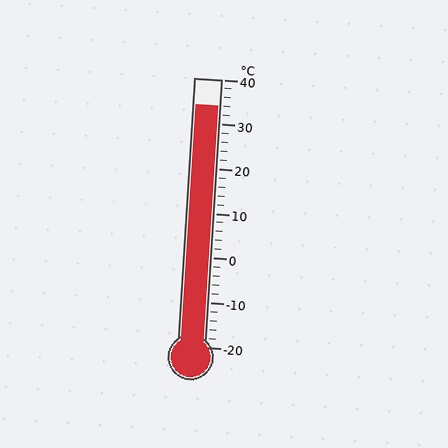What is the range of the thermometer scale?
The thermometer scale ranges from -20°C to 40°C.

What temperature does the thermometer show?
The thermometer shows approximately 34°C.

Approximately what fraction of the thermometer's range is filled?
The thermometer is filled to approximately 90% of its range.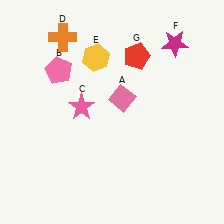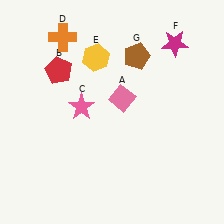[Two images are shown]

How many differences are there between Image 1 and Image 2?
There are 2 differences between the two images.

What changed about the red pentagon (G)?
In Image 1, G is red. In Image 2, it changed to brown.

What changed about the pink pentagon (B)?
In Image 1, B is pink. In Image 2, it changed to red.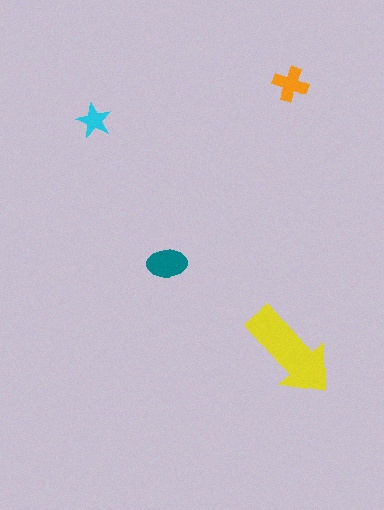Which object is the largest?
The yellow arrow.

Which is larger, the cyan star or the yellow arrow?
The yellow arrow.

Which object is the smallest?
The cyan star.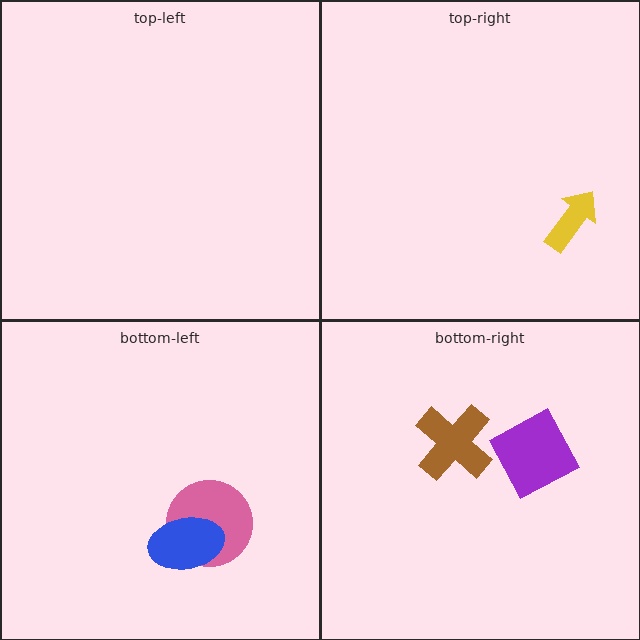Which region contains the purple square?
The bottom-right region.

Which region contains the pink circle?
The bottom-left region.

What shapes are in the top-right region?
The yellow arrow.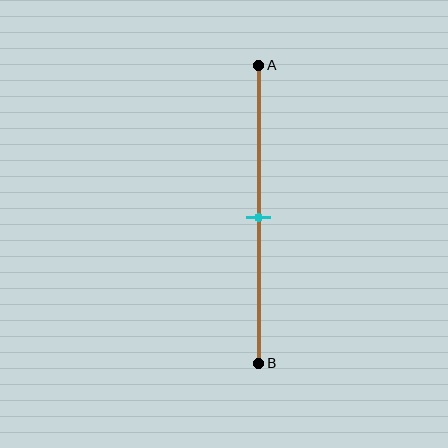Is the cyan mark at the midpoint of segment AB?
Yes, the mark is approximately at the midpoint.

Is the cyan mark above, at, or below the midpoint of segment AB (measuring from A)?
The cyan mark is approximately at the midpoint of segment AB.